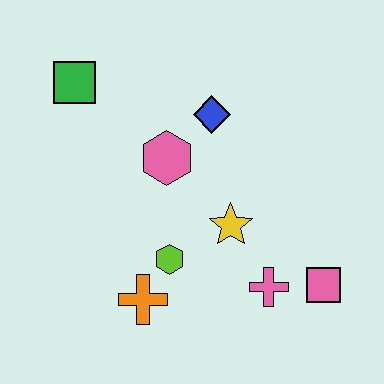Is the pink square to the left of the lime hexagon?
No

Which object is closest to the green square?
The pink hexagon is closest to the green square.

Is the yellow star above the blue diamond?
No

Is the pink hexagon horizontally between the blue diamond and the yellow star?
No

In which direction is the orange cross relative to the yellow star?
The orange cross is to the left of the yellow star.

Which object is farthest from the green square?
The pink square is farthest from the green square.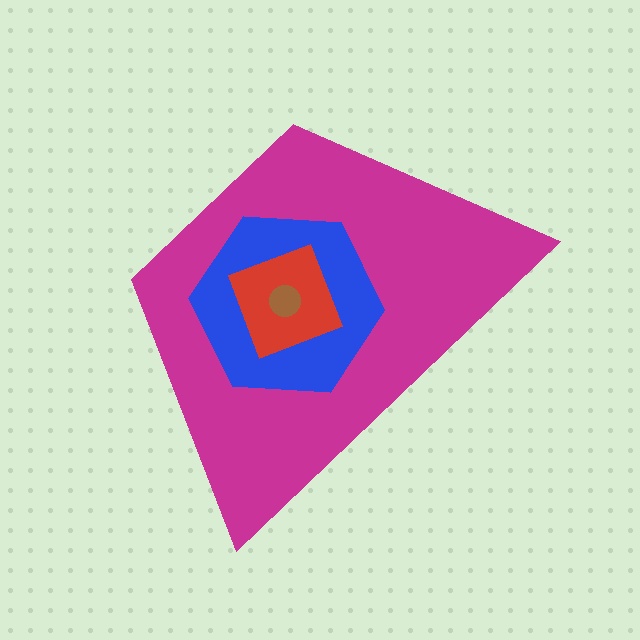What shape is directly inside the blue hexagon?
The red diamond.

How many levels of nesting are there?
4.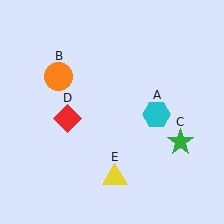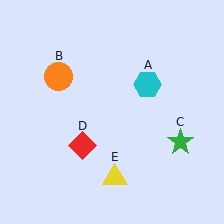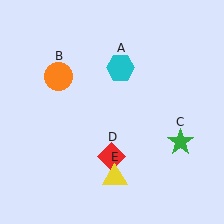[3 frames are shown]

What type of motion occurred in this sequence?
The cyan hexagon (object A), red diamond (object D) rotated counterclockwise around the center of the scene.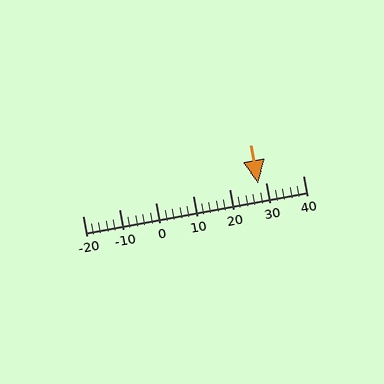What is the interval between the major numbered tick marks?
The major tick marks are spaced 10 units apart.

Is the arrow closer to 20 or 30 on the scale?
The arrow is closer to 30.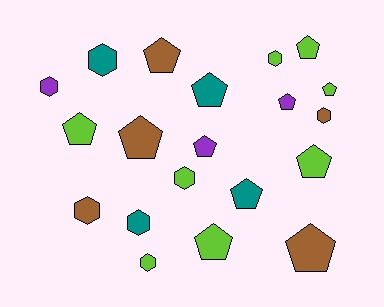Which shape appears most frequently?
Pentagon, with 12 objects.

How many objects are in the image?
There are 20 objects.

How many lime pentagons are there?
There are 5 lime pentagons.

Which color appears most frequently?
Lime, with 8 objects.